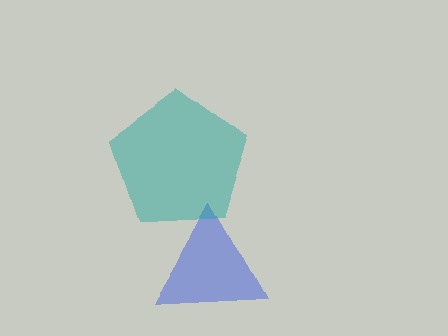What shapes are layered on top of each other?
The layered shapes are: a blue triangle, a teal pentagon.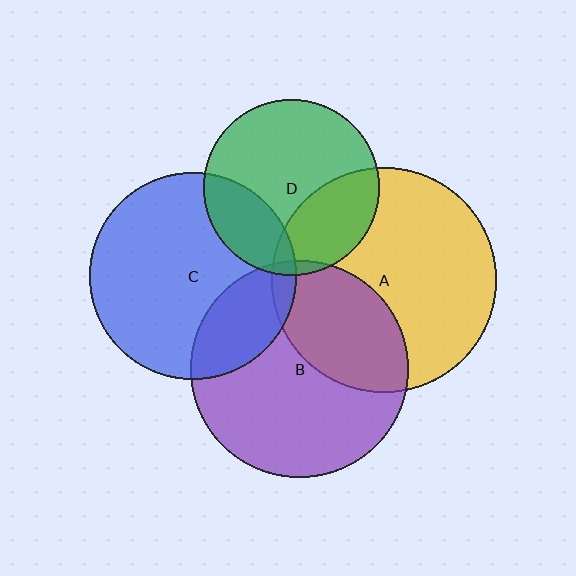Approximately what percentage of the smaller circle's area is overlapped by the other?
Approximately 35%.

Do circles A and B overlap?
Yes.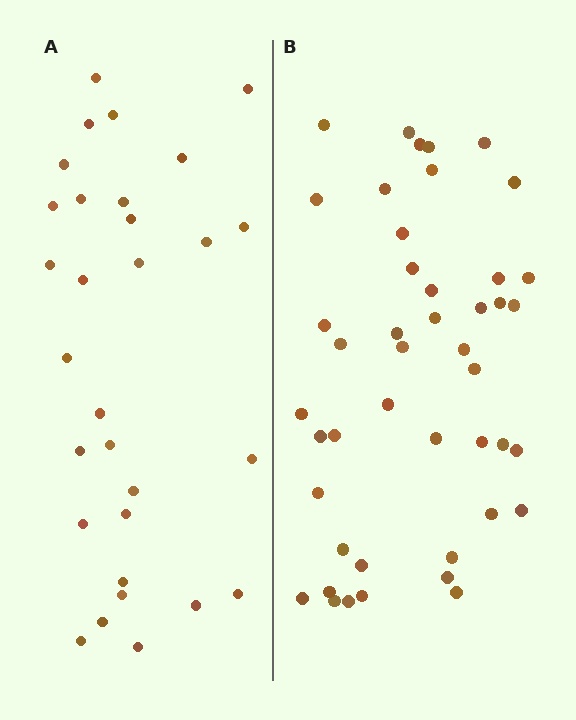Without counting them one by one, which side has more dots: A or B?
Region B (the right region) has more dots.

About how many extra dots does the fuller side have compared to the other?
Region B has approximately 15 more dots than region A.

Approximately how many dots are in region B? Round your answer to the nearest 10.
About 40 dots. (The exact count is 45, which rounds to 40.)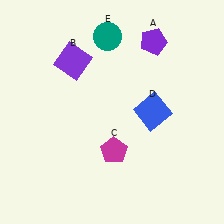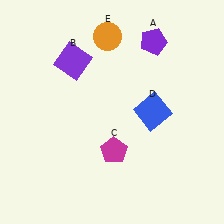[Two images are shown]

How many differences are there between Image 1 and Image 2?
There is 1 difference between the two images.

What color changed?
The circle (E) changed from teal in Image 1 to orange in Image 2.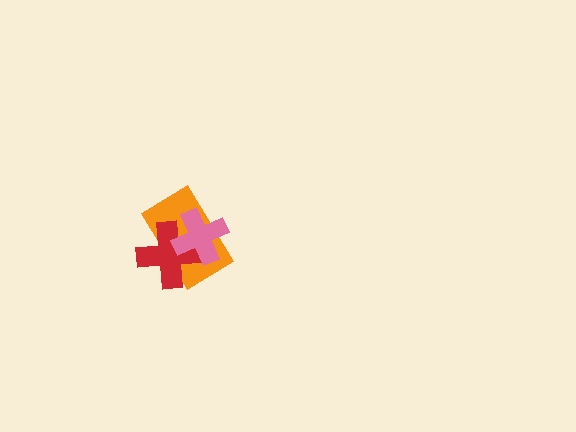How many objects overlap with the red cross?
2 objects overlap with the red cross.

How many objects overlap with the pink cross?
2 objects overlap with the pink cross.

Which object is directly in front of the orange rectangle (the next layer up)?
The red cross is directly in front of the orange rectangle.